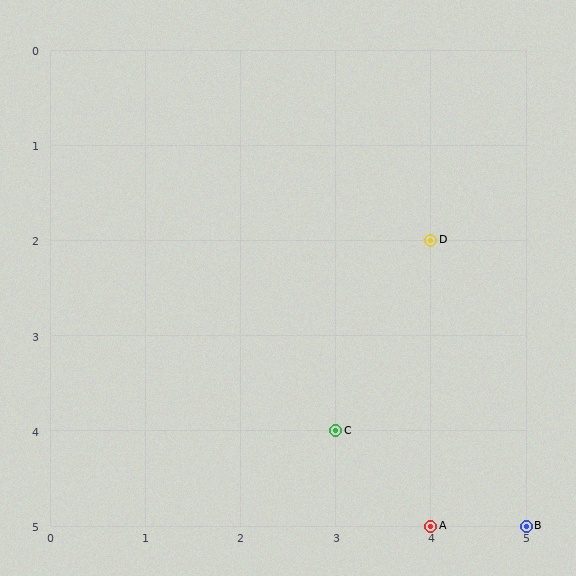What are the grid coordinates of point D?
Point D is at grid coordinates (4, 2).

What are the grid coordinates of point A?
Point A is at grid coordinates (4, 5).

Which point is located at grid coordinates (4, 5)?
Point A is at (4, 5).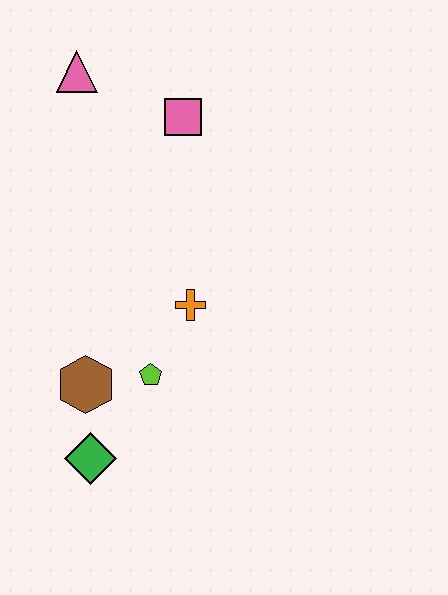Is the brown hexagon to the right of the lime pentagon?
No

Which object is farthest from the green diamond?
The pink triangle is farthest from the green diamond.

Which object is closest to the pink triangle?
The pink square is closest to the pink triangle.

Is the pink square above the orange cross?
Yes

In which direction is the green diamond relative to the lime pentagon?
The green diamond is below the lime pentagon.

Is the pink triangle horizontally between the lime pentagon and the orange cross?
No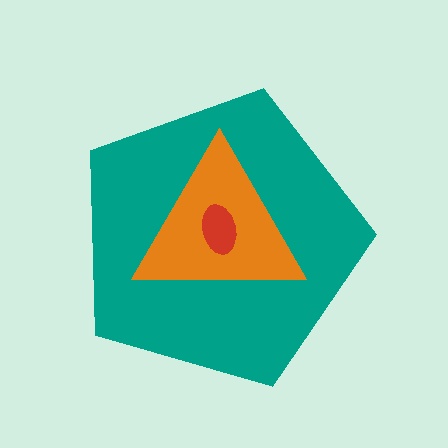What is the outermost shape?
The teal pentagon.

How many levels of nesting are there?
3.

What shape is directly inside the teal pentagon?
The orange triangle.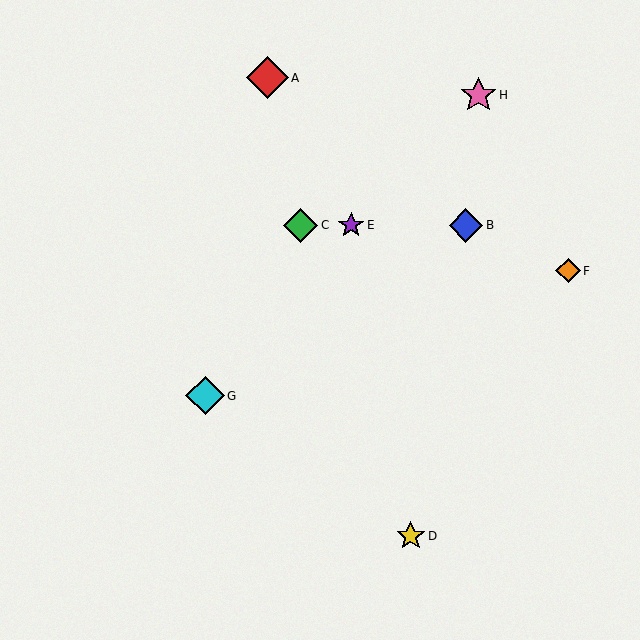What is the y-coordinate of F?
Object F is at y≈271.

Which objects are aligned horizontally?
Objects B, C, E are aligned horizontally.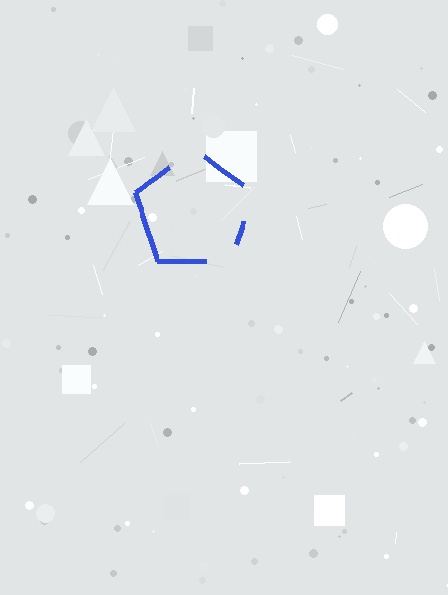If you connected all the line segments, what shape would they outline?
They would outline a pentagon.